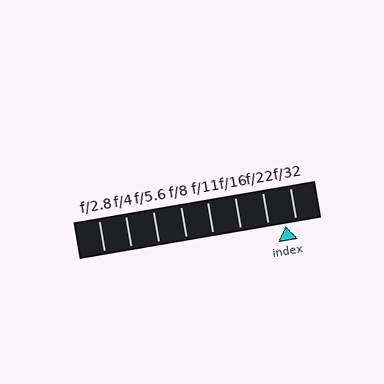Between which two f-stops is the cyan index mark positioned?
The index mark is between f/22 and f/32.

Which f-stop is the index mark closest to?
The index mark is closest to f/32.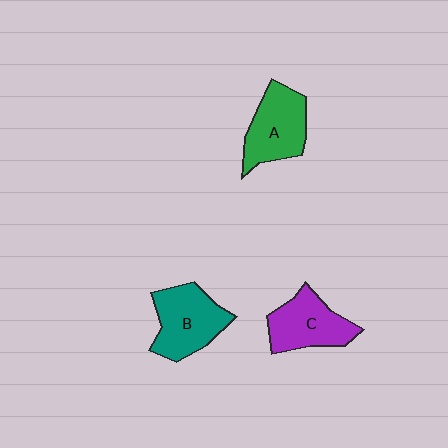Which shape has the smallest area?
Shape C (purple).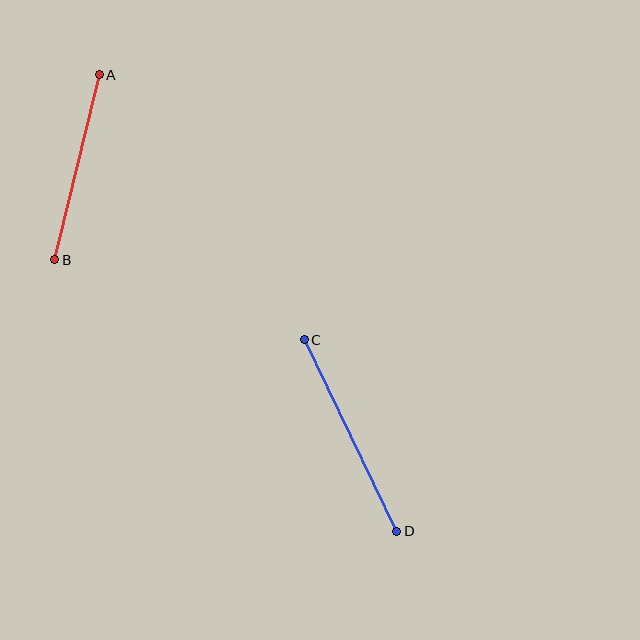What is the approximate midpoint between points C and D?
The midpoint is at approximately (350, 436) pixels.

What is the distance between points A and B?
The distance is approximately 190 pixels.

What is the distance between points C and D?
The distance is approximately 213 pixels.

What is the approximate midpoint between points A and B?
The midpoint is at approximately (77, 167) pixels.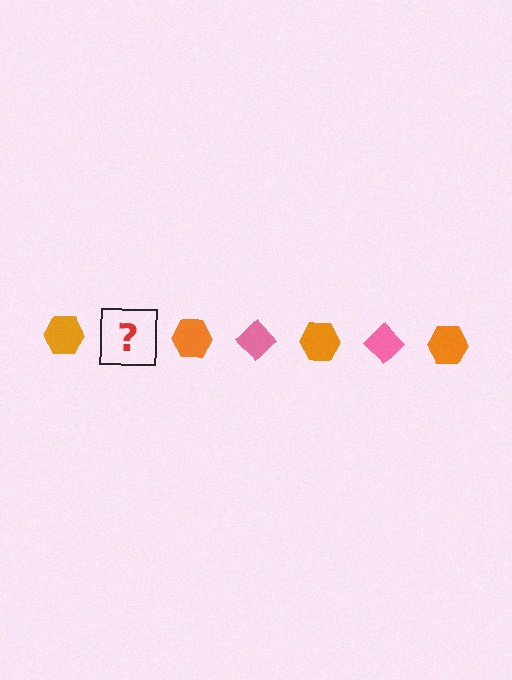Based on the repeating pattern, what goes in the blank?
The blank should be a pink diamond.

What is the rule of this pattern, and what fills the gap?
The rule is that the pattern alternates between orange hexagon and pink diamond. The gap should be filled with a pink diamond.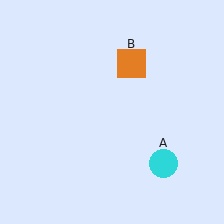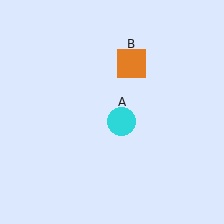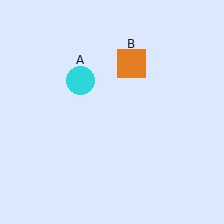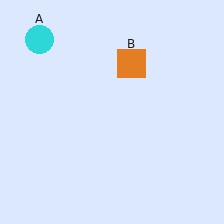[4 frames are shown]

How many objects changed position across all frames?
1 object changed position: cyan circle (object A).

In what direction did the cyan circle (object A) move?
The cyan circle (object A) moved up and to the left.